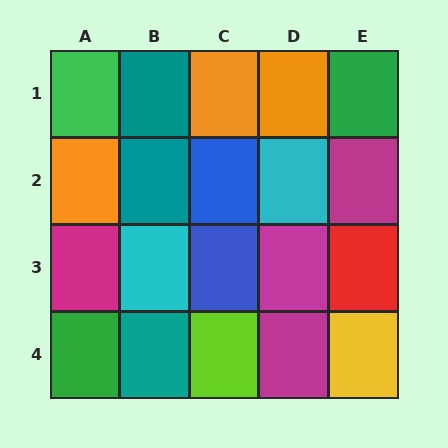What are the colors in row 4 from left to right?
Green, teal, lime, magenta, yellow.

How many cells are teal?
3 cells are teal.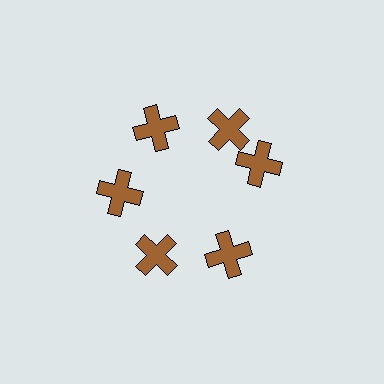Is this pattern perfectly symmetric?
No. The 6 brown crosses are arranged in a ring, but one element near the 3 o'clock position is rotated out of alignment along the ring, breaking the 6-fold rotational symmetry.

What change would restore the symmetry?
The symmetry would be restored by rotating it back into even spacing with its neighbors so that all 6 crosses sit at equal angles and equal distance from the center.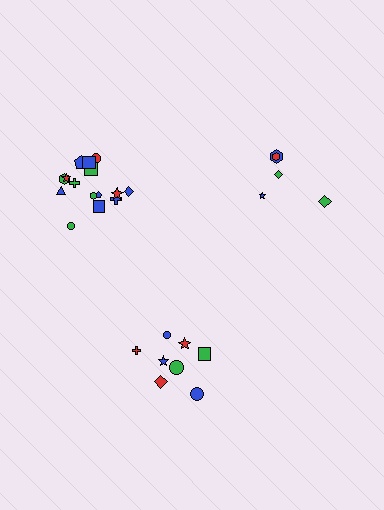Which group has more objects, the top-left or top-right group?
The top-left group.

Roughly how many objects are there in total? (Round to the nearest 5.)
Roughly 30 objects in total.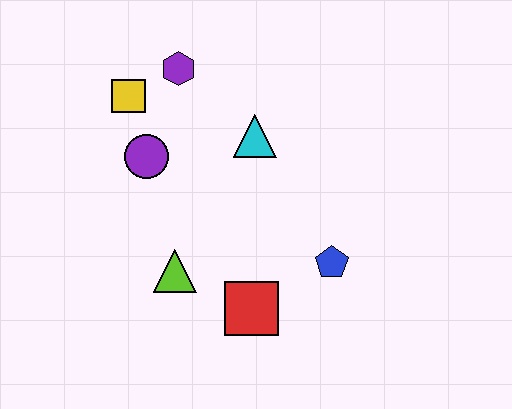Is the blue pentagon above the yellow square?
No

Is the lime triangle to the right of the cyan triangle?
No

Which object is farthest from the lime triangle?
The purple hexagon is farthest from the lime triangle.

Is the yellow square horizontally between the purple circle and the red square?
No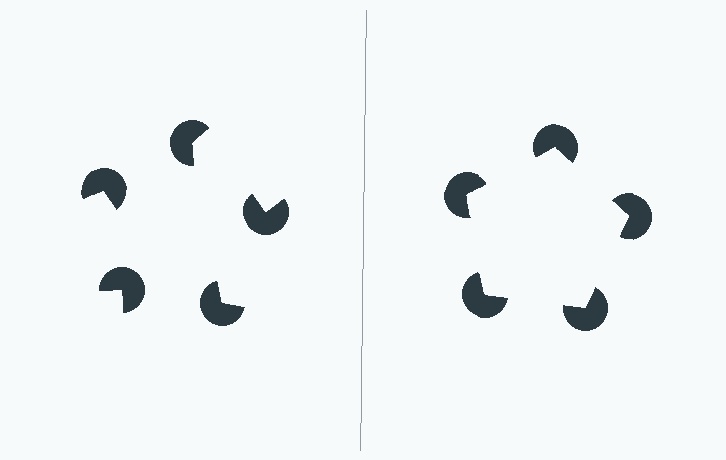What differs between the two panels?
The pac-man discs are positioned identically on both sides; only the wedge orientations differ. On the right they align to a pentagon; on the left they are misaligned.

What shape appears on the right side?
An illusory pentagon.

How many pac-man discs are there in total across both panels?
10 — 5 on each side.